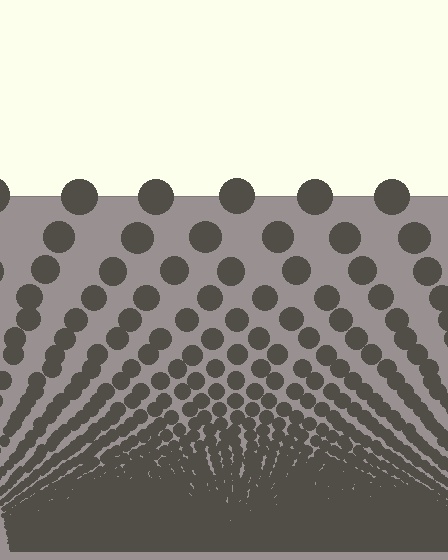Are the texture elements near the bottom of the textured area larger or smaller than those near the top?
Smaller. The gradient is inverted — elements near the bottom are smaller and denser.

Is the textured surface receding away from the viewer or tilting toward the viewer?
The surface appears to tilt toward the viewer. Texture elements get larger and sparser toward the top.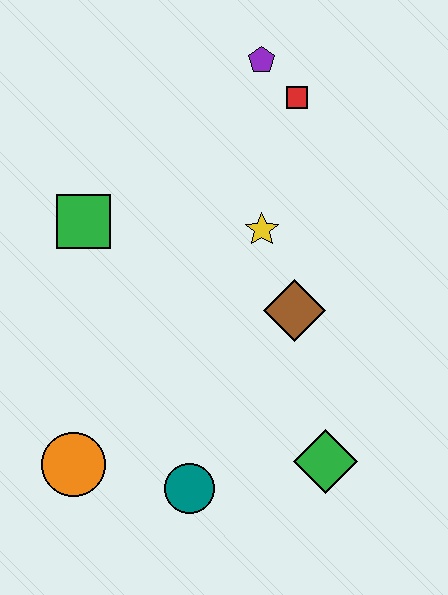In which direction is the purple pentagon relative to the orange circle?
The purple pentagon is above the orange circle.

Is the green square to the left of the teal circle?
Yes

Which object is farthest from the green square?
The green diamond is farthest from the green square.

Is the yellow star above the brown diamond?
Yes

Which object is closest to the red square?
The purple pentagon is closest to the red square.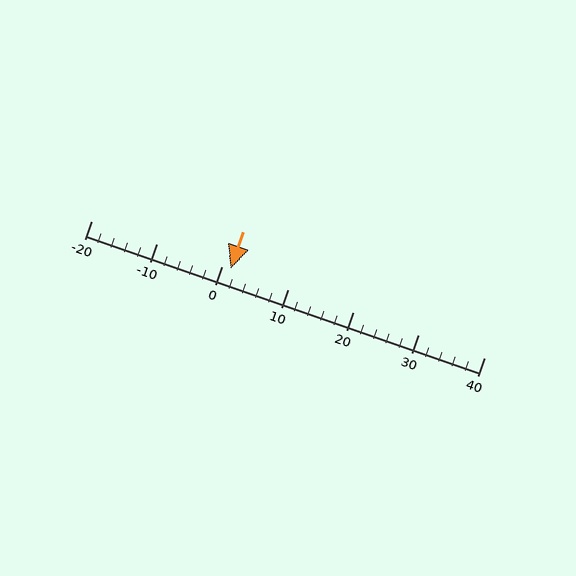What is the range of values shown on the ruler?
The ruler shows values from -20 to 40.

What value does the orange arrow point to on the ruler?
The orange arrow points to approximately 1.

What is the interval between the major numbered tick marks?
The major tick marks are spaced 10 units apart.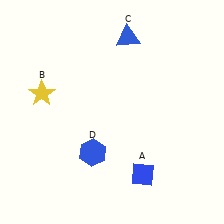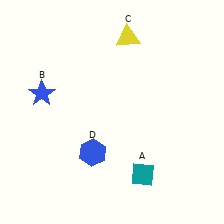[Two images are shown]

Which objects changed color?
A changed from blue to teal. B changed from yellow to blue. C changed from blue to yellow.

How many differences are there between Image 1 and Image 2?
There are 3 differences between the two images.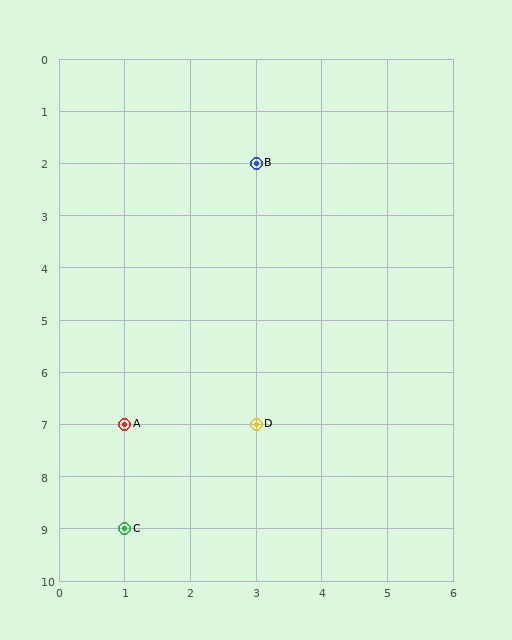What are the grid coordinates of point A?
Point A is at grid coordinates (1, 7).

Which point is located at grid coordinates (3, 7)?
Point D is at (3, 7).